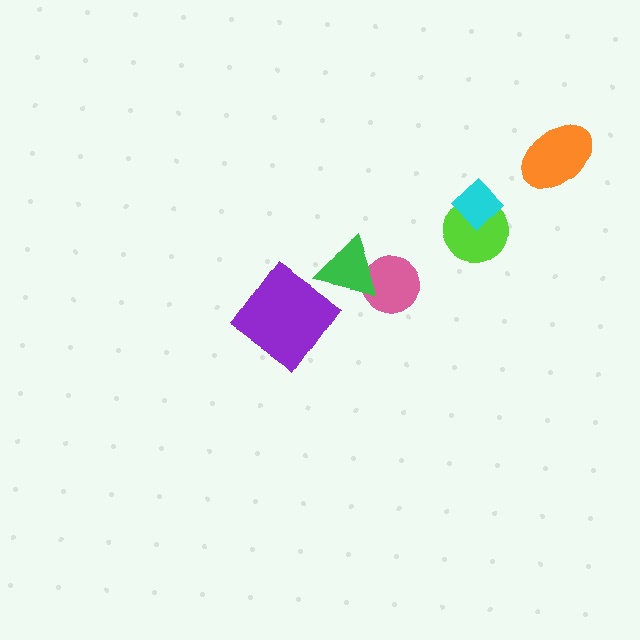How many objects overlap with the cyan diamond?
1 object overlaps with the cyan diamond.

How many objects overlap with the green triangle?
1 object overlaps with the green triangle.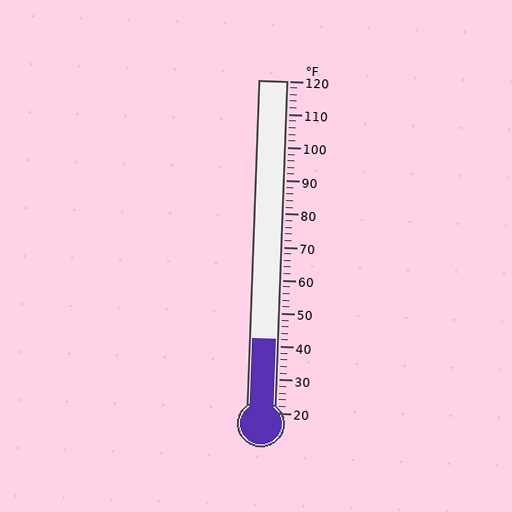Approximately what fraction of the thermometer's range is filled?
The thermometer is filled to approximately 20% of its range.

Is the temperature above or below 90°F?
The temperature is below 90°F.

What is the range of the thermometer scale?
The thermometer scale ranges from 20°F to 120°F.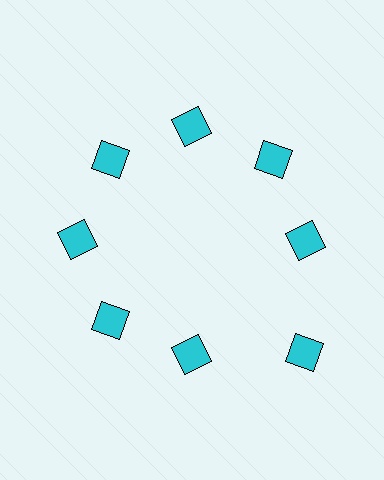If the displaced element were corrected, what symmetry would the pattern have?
It would have 8-fold rotational symmetry — the pattern would map onto itself every 45 degrees.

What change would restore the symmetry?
The symmetry would be restored by moving it inward, back onto the ring so that all 8 diamonds sit at equal angles and equal distance from the center.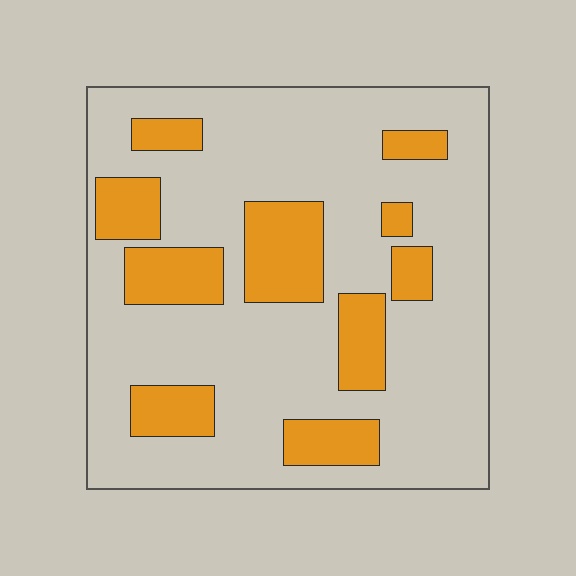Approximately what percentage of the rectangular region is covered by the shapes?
Approximately 25%.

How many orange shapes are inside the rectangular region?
10.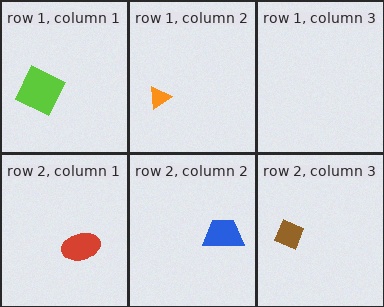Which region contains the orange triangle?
The row 1, column 2 region.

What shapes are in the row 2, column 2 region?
The blue trapezoid.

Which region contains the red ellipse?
The row 2, column 1 region.